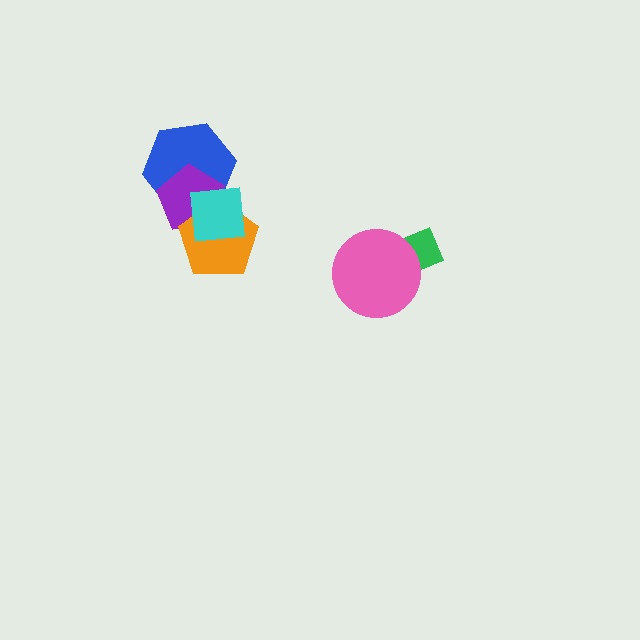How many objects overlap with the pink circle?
1 object overlaps with the pink circle.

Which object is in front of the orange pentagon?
The cyan square is in front of the orange pentagon.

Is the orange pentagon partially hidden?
Yes, it is partially covered by another shape.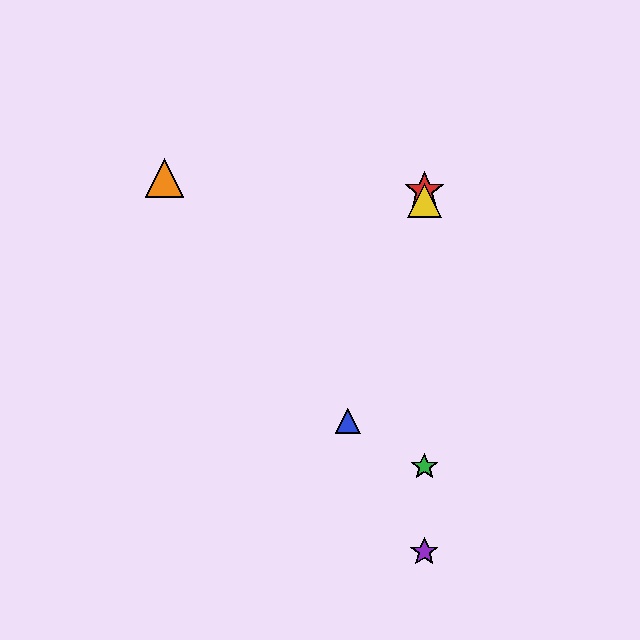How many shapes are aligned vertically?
4 shapes (the red star, the green star, the yellow triangle, the purple star) are aligned vertically.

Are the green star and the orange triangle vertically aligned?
No, the green star is at x≈424 and the orange triangle is at x≈164.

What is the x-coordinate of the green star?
The green star is at x≈424.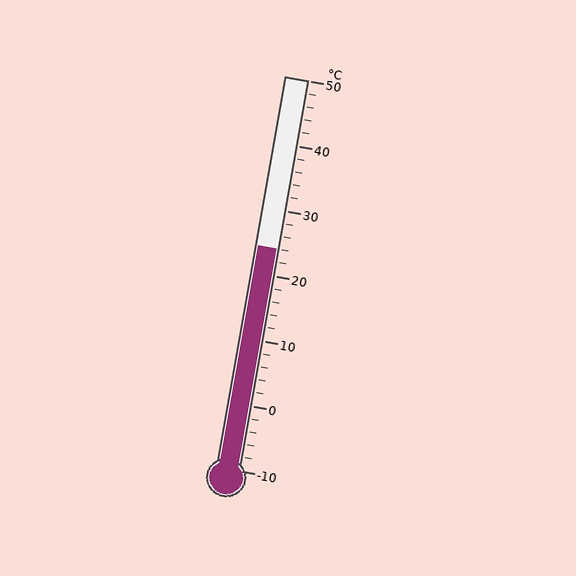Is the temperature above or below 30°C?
The temperature is below 30°C.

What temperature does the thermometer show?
The thermometer shows approximately 24°C.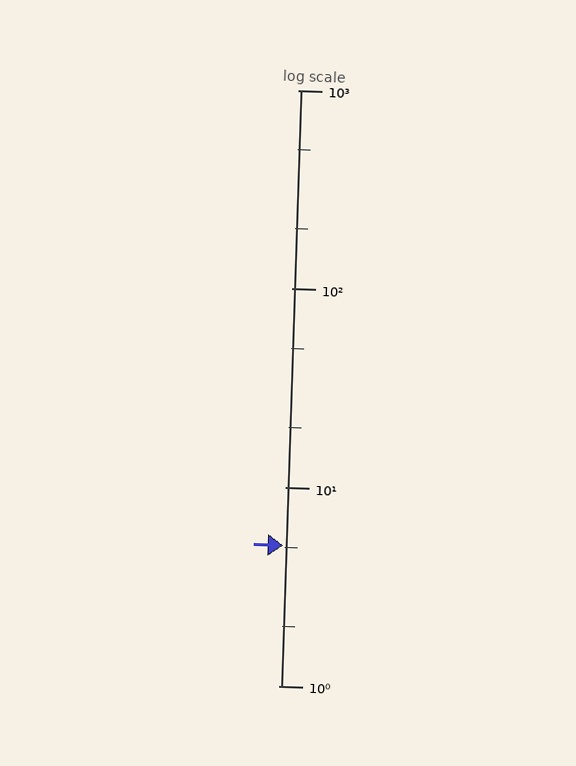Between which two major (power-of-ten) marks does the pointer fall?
The pointer is between 1 and 10.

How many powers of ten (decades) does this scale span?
The scale spans 3 decades, from 1 to 1000.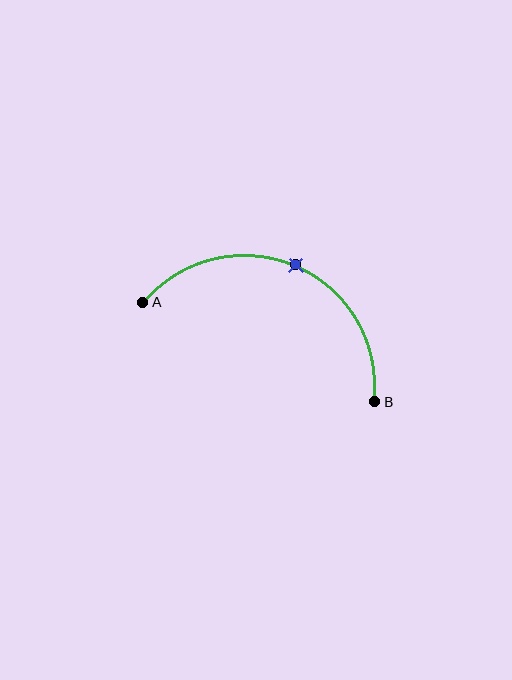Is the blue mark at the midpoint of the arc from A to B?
Yes. The blue mark lies on the arc at equal arc-length from both A and B — it is the arc midpoint.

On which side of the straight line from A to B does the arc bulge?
The arc bulges above the straight line connecting A and B.